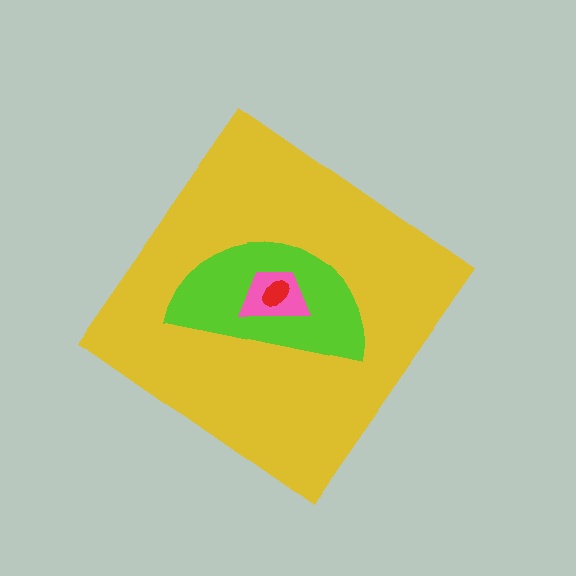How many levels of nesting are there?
4.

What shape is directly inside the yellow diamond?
The lime semicircle.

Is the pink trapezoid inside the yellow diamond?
Yes.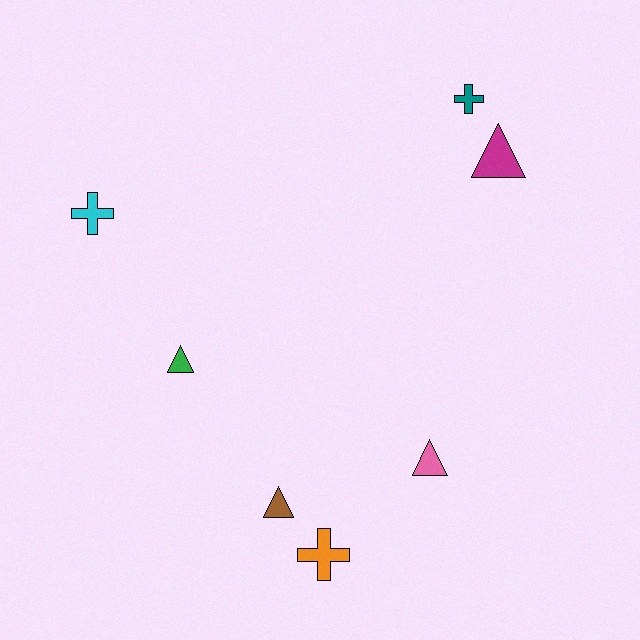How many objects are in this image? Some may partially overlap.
There are 7 objects.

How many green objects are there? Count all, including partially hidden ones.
There is 1 green object.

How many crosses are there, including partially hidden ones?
There are 3 crosses.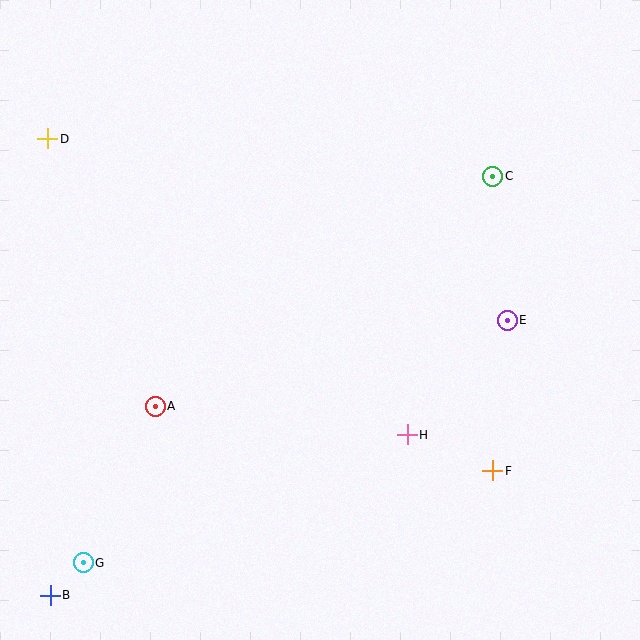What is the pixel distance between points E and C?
The distance between E and C is 145 pixels.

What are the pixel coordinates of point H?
Point H is at (407, 435).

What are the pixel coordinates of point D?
Point D is at (48, 139).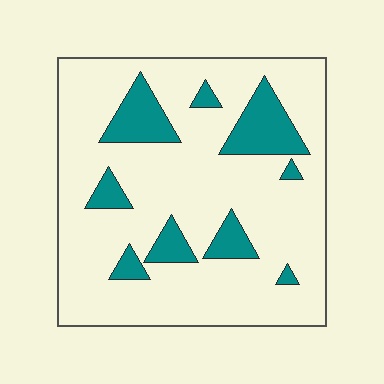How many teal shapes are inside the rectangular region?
9.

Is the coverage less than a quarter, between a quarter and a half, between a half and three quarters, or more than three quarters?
Less than a quarter.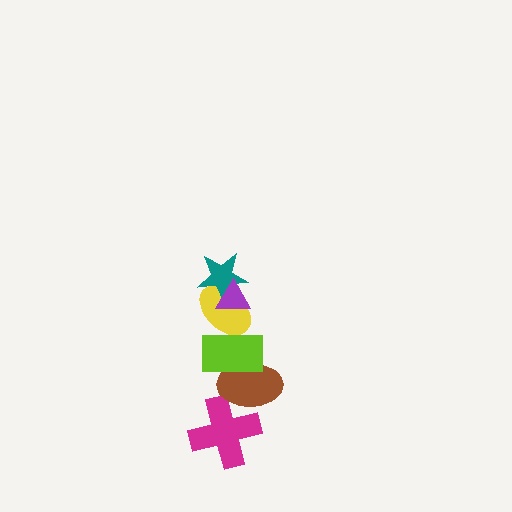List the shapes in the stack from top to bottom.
From top to bottom: the purple triangle, the teal star, the yellow ellipse, the lime rectangle, the brown ellipse, the magenta cross.